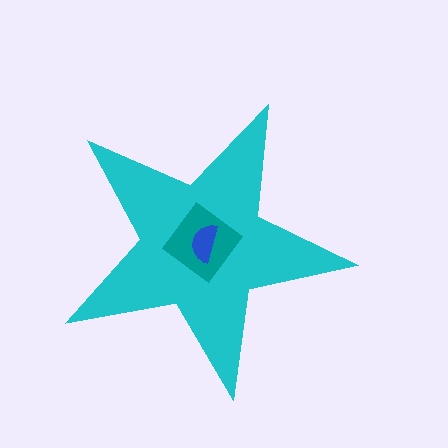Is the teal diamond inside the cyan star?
Yes.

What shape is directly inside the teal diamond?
The blue semicircle.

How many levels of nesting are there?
3.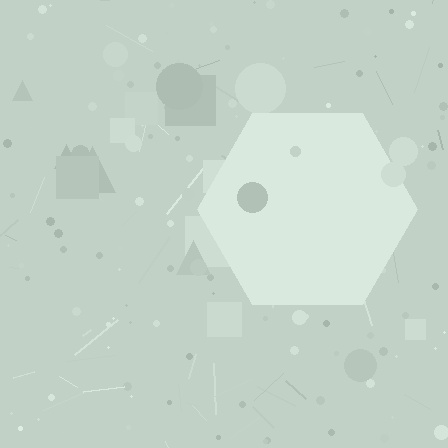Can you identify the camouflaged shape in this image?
The camouflaged shape is a hexagon.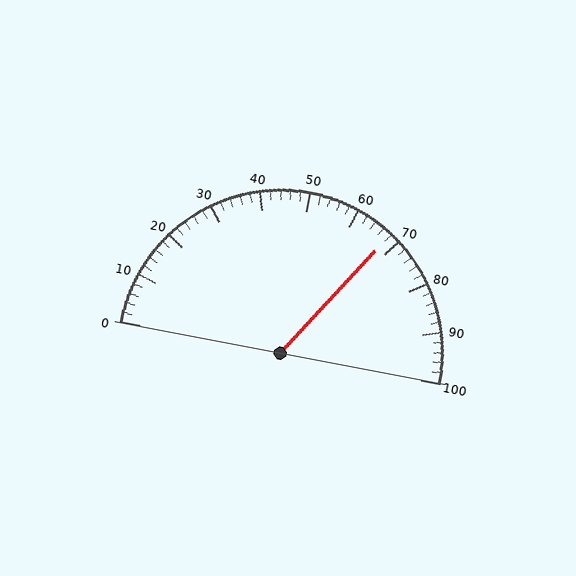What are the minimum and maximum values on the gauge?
The gauge ranges from 0 to 100.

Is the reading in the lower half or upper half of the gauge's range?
The reading is in the upper half of the range (0 to 100).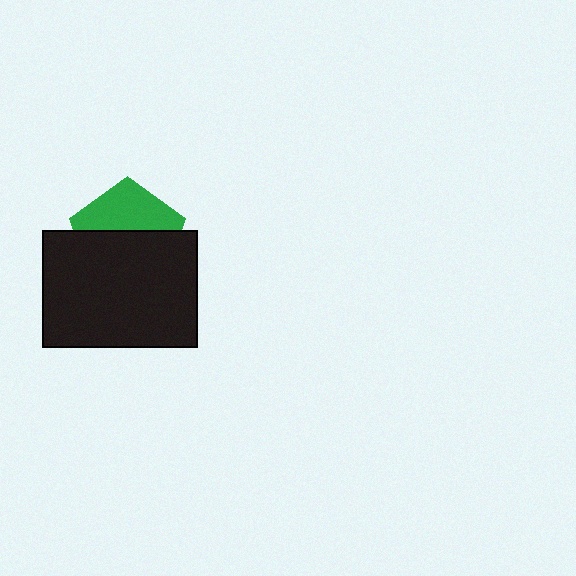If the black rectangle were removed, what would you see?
You would see the complete green pentagon.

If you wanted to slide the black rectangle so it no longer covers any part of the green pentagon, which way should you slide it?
Slide it down — that is the most direct way to separate the two shapes.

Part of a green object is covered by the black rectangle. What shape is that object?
It is a pentagon.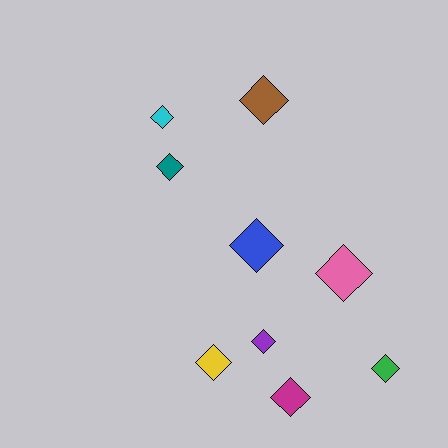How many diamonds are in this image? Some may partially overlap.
There are 9 diamonds.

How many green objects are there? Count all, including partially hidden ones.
There is 1 green object.